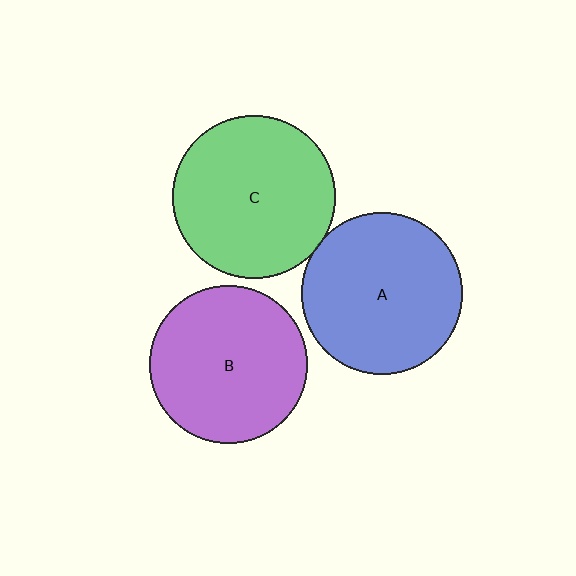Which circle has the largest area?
Circle C (green).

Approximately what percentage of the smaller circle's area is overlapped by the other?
Approximately 5%.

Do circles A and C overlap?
Yes.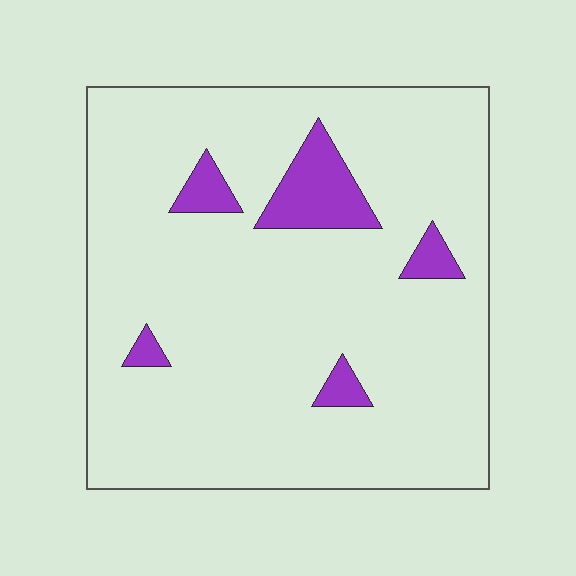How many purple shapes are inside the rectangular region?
5.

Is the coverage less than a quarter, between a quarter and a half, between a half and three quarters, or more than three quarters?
Less than a quarter.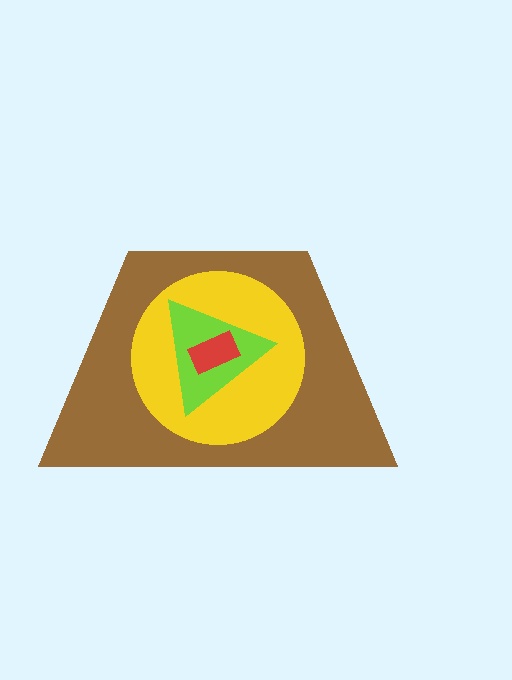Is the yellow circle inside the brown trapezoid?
Yes.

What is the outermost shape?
The brown trapezoid.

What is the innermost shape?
The red rectangle.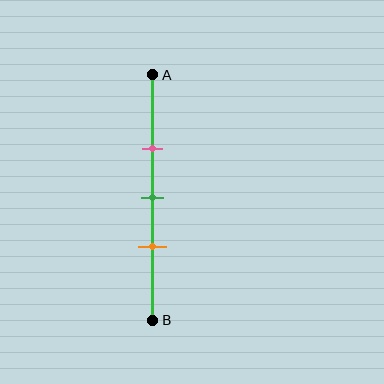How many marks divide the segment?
There are 3 marks dividing the segment.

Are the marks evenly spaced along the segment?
Yes, the marks are approximately evenly spaced.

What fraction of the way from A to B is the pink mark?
The pink mark is approximately 30% (0.3) of the way from A to B.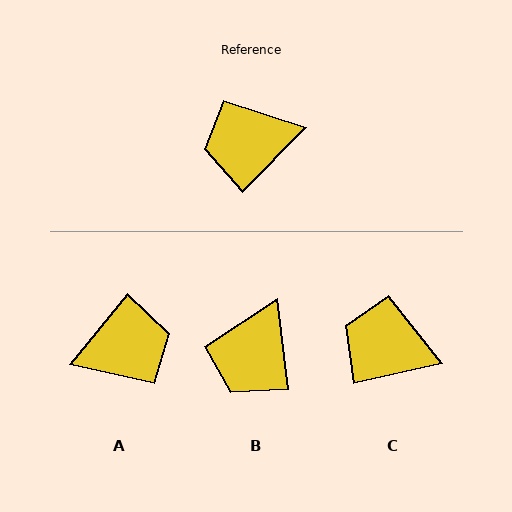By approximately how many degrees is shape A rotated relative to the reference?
Approximately 175 degrees clockwise.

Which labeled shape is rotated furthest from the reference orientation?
A, about 175 degrees away.